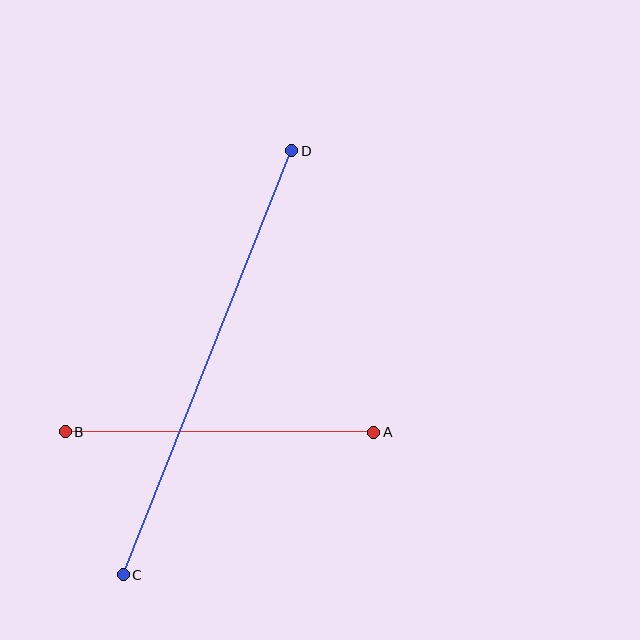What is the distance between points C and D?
The distance is approximately 456 pixels.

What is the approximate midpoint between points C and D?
The midpoint is at approximately (208, 363) pixels.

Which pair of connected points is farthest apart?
Points C and D are farthest apart.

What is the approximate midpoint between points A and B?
The midpoint is at approximately (220, 432) pixels.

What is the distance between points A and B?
The distance is approximately 308 pixels.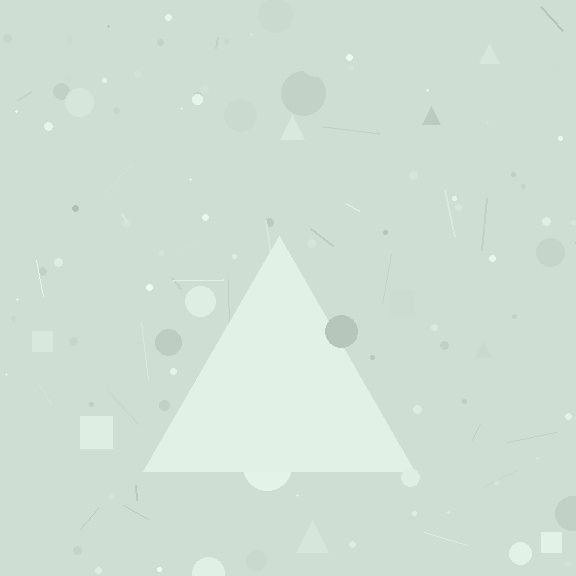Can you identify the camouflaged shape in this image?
The camouflaged shape is a triangle.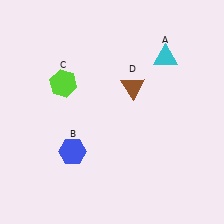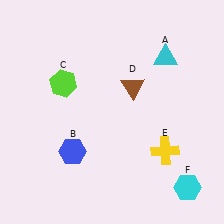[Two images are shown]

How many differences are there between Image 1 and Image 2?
There are 2 differences between the two images.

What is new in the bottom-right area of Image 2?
A cyan hexagon (F) was added in the bottom-right area of Image 2.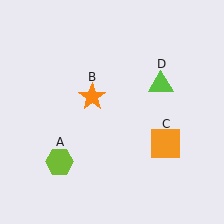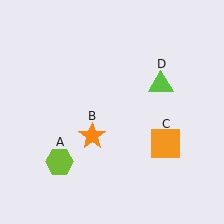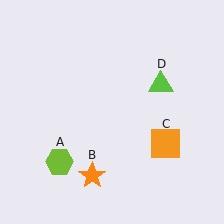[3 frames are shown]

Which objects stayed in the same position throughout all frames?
Lime hexagon (object A) and orange square (object C) and lime triangle (object D) remained stationary.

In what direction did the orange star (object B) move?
The orange star (object B) moved down.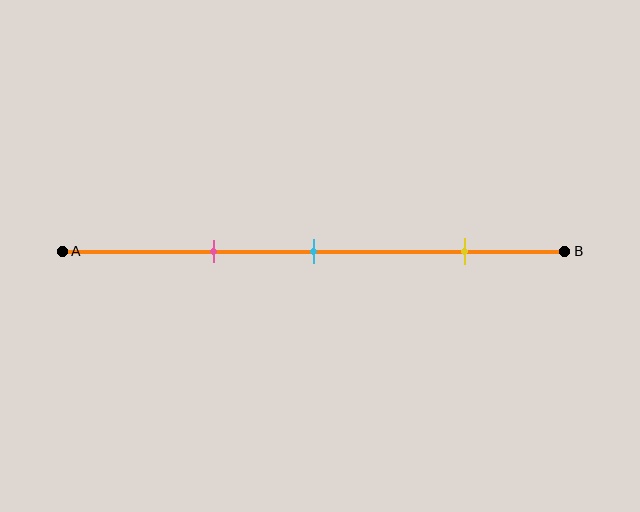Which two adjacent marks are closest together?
The pink and cyan marks are the closest adjacent pair.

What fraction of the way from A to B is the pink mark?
The pink mark is approximately 30% (0.3) of the way from A to B.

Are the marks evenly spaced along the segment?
No, the marks are not evenly spaced.